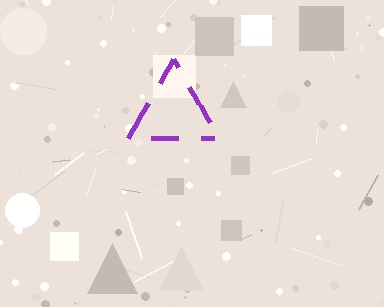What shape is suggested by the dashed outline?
The dashed outline suggests a triangle.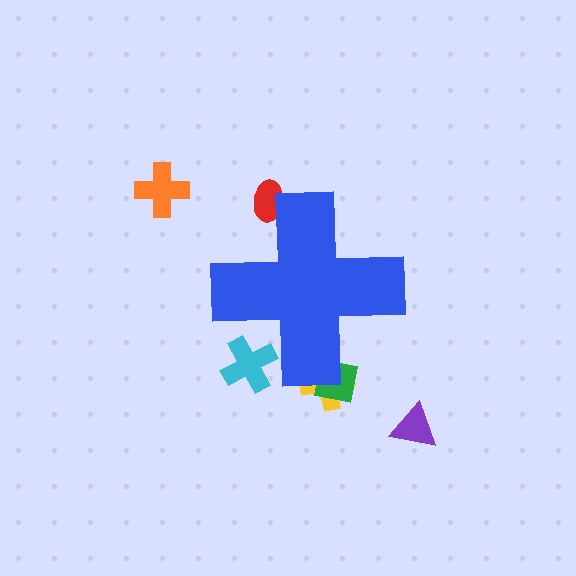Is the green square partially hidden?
Yes, the green square is partially hidden behind the blue cross.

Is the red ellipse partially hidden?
Yes, the red ellipse is partially hidden behind the blue cross.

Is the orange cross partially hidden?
No, the orange cross is fully visible.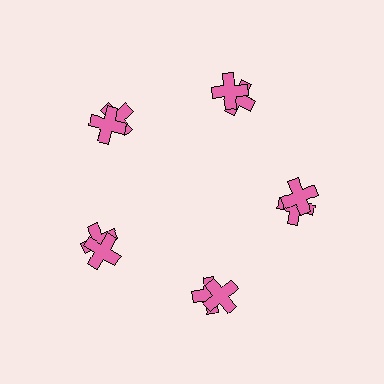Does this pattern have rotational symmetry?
Yes, this pattern has 5-fold rotational symmetry. It looks the same after rotating 72 degrees around the center.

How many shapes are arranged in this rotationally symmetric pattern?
There are 10 shapes, arranged in 5 groups of 2.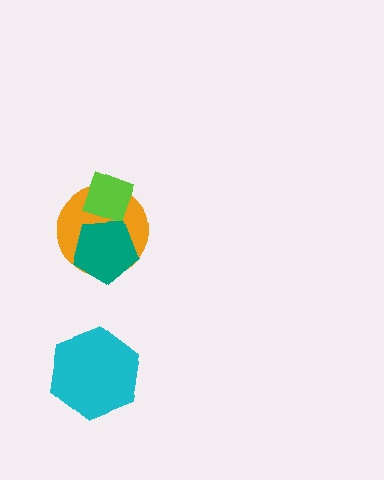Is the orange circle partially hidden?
Yes, it is partially covered by another shape.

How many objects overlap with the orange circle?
2 objects overlap with the orange circle.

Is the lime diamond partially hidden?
Yes, it is partially covered by another shape.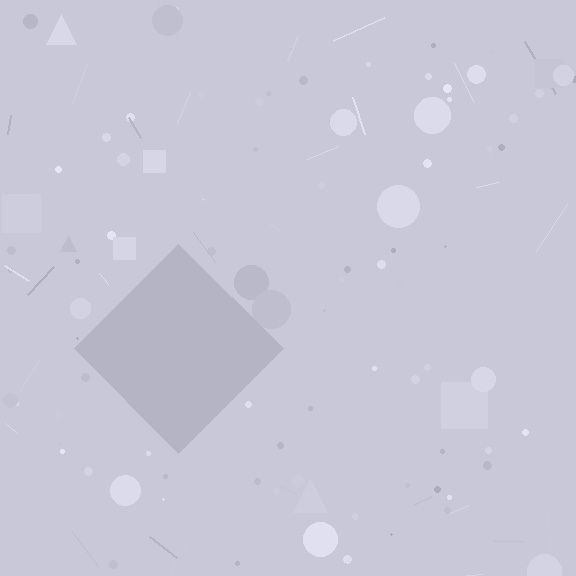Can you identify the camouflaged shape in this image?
The camouflaged shape is a diamond.